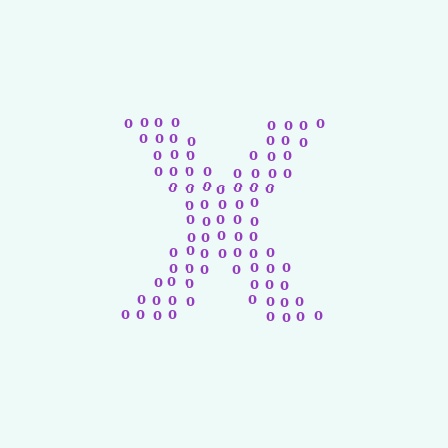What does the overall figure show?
The overall figure shows the letter X.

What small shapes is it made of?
It is made of small digit 0's.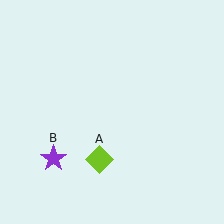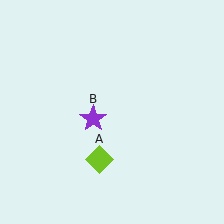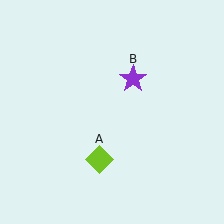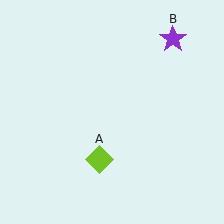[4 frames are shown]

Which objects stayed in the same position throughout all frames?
Lime diamond (object A) remained stationary.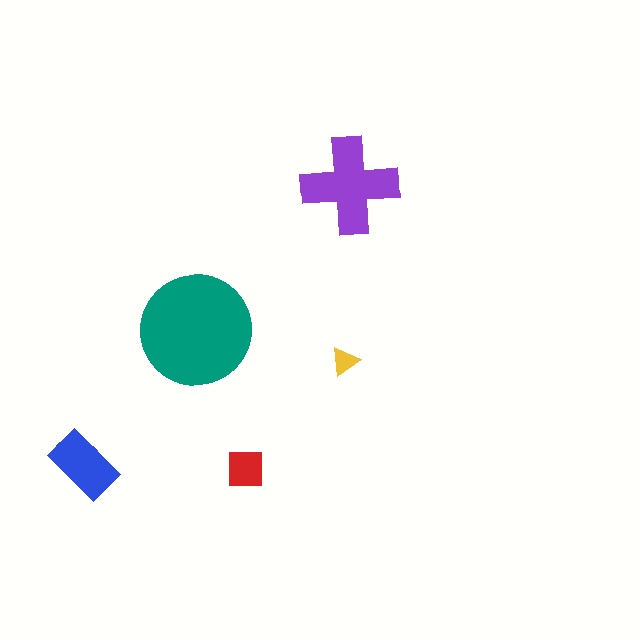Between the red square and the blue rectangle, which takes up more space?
The blue rectangle.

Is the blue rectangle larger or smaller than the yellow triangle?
Larger.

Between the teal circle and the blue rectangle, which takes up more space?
The teal circle.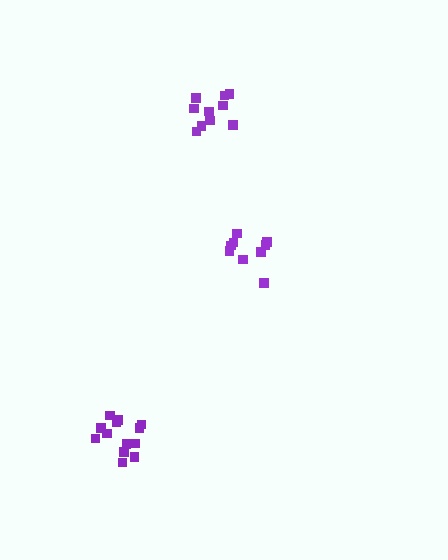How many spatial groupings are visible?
There are 3 spatial groupings.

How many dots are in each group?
Group 1: 10 dots, Group 2: 9 dots, Group 3: 13 dots (32 total).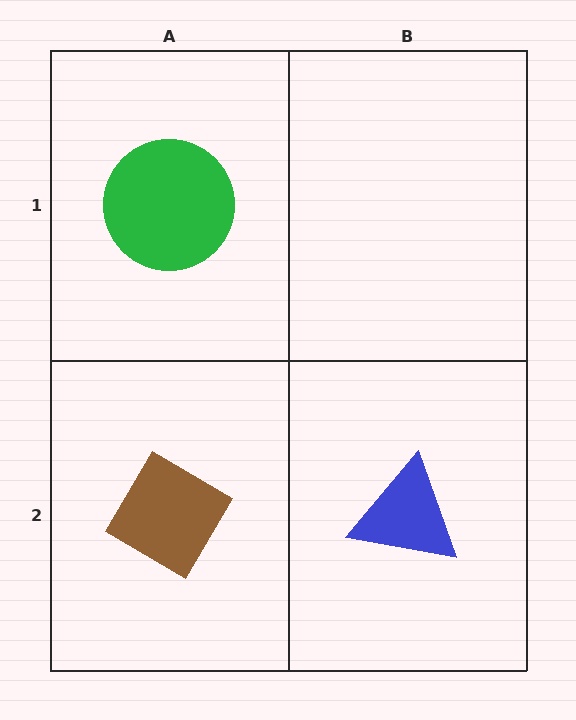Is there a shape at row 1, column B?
No, that cell is empty.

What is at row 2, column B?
A blue triangle.